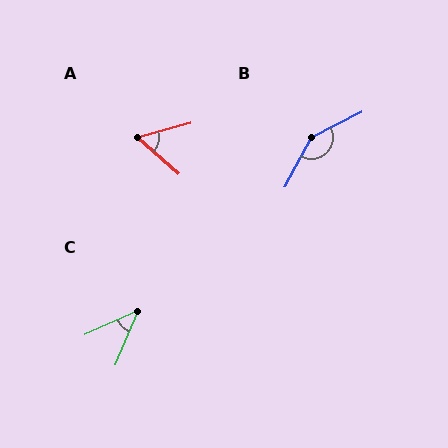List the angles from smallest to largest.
C (43°), A (57°), B (145°).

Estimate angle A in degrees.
Approximately 57 degrees.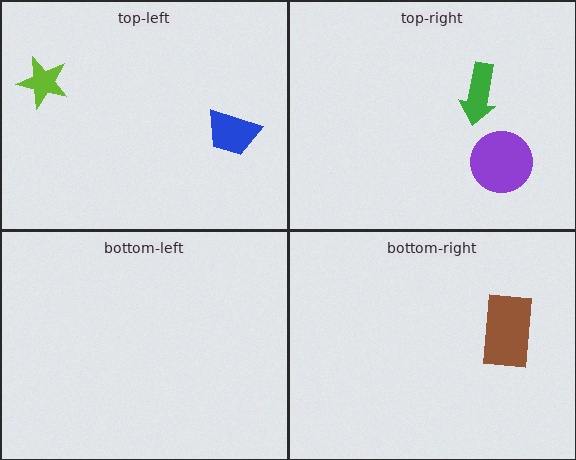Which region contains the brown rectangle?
The bottom-right region.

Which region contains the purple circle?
The top-right region.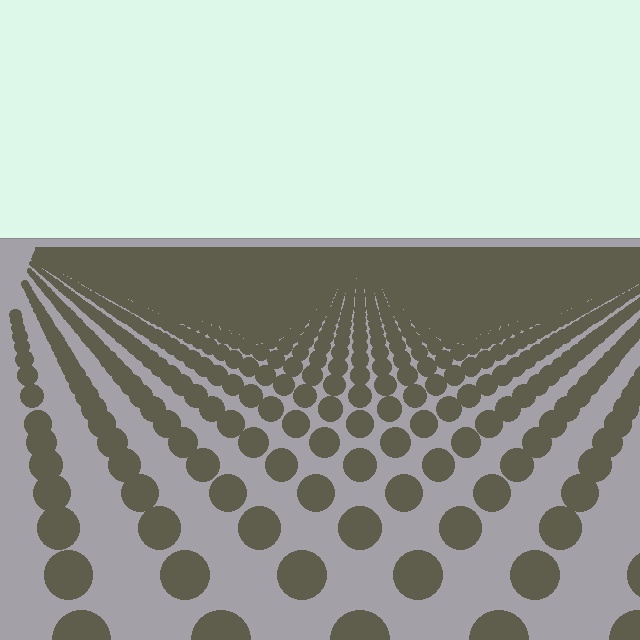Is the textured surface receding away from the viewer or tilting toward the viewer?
The surface is receding away from the viewer. Texture elements get smaller and denser toward the top.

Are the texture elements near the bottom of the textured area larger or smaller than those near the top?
Larger. Near the bottom, elements are closer to the viewer and appear at a bigger on-screen size.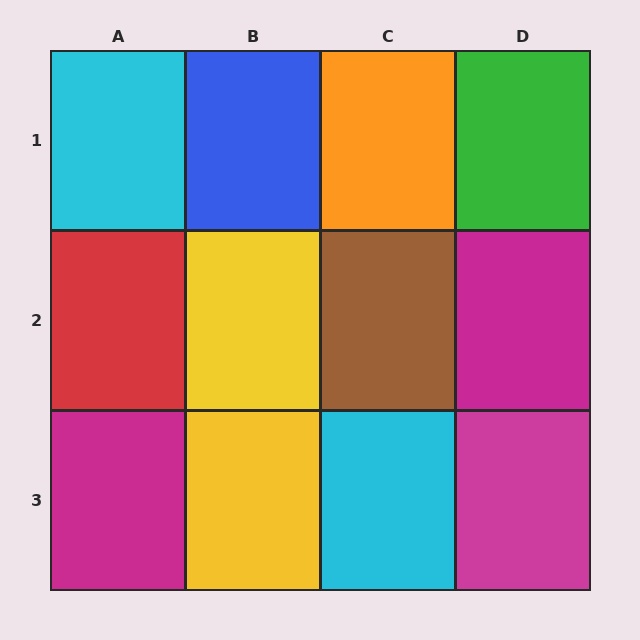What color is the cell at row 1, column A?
Cyan.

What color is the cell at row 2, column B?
Yellow.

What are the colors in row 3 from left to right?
Magenta, yellow, cyan, magenta.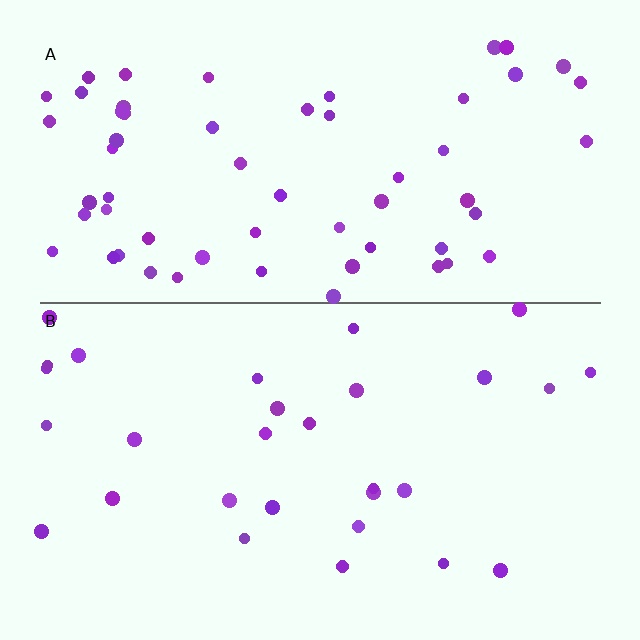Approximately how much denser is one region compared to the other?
Approximately 2.0× — region A over region B.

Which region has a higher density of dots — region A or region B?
A (the top).